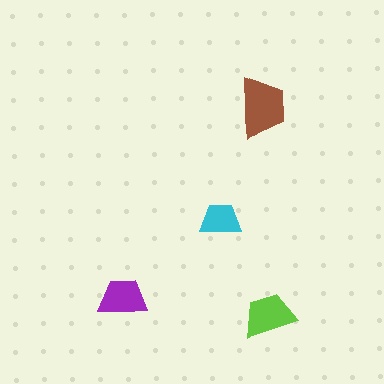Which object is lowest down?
The lime trapezoid is bottommost.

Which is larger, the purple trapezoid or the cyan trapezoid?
The purple one.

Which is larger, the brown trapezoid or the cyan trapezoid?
The brown one.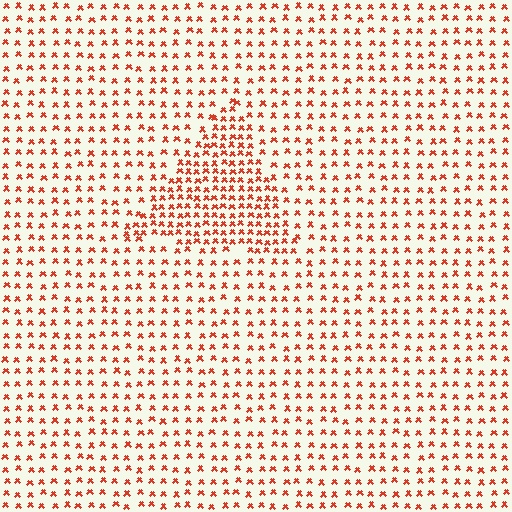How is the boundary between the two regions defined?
The boundary is defined by a change in element density (approximately 1.9x ratio). All elements are the same color, size, and shape.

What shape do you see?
I see a triangle.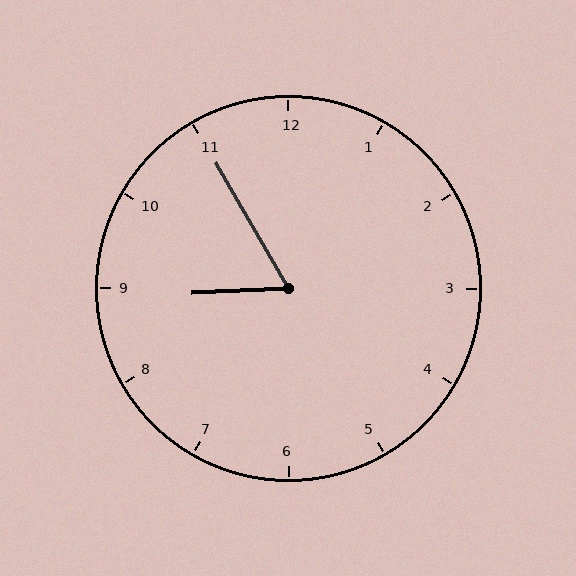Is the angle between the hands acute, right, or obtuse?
It is acute.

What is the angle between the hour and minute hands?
Approximately 62 degrees.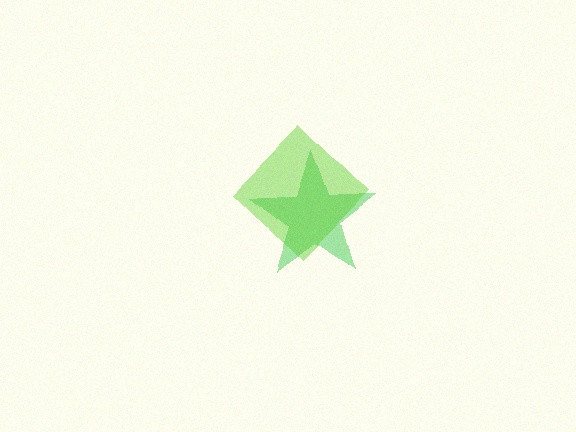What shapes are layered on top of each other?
The layered shapes are: a green star, a lime diamond.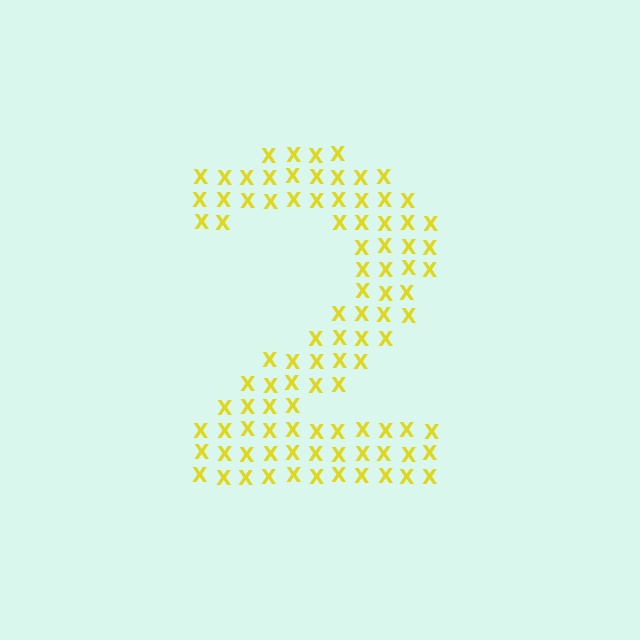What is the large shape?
The large shape is the digit 2.